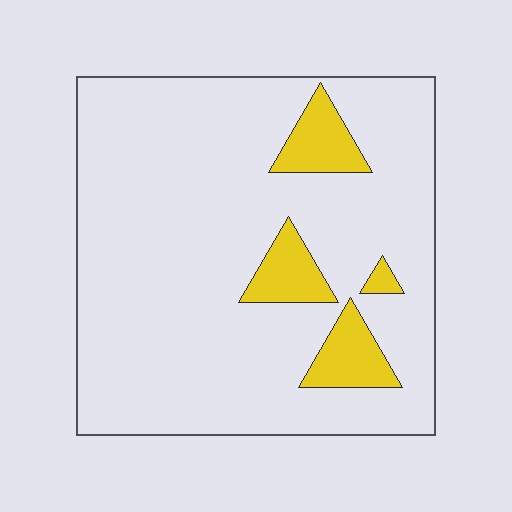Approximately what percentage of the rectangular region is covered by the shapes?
Approximately 10%.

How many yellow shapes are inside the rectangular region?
4.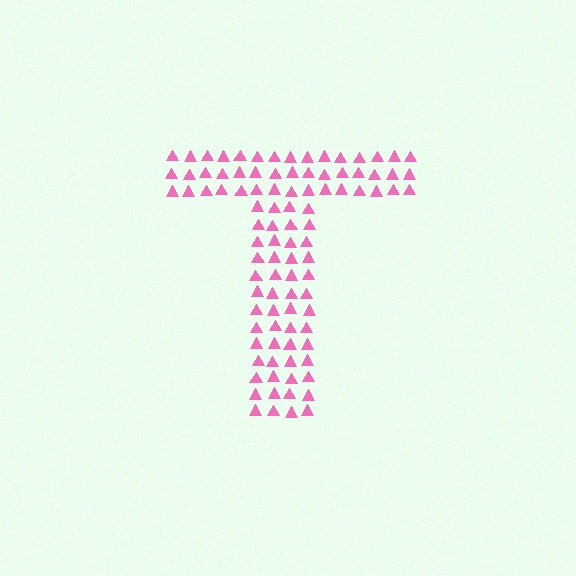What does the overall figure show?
The overall figure shows the letter T.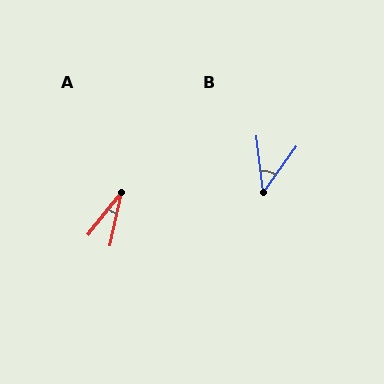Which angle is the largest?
B, at approximately 42 degrees.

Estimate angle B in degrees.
Approximately 42 degrees.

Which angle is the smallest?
A, at approximately 26 degrees.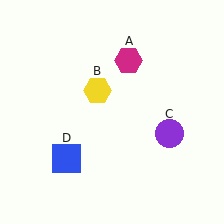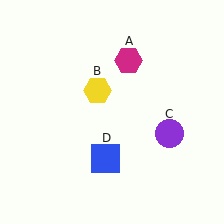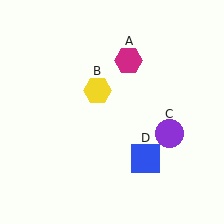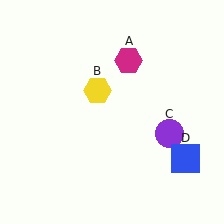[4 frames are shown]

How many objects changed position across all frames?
1 object changed position: blue square (object D).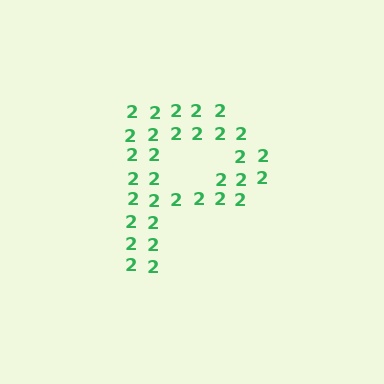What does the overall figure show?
The overall figure shows the letter P.